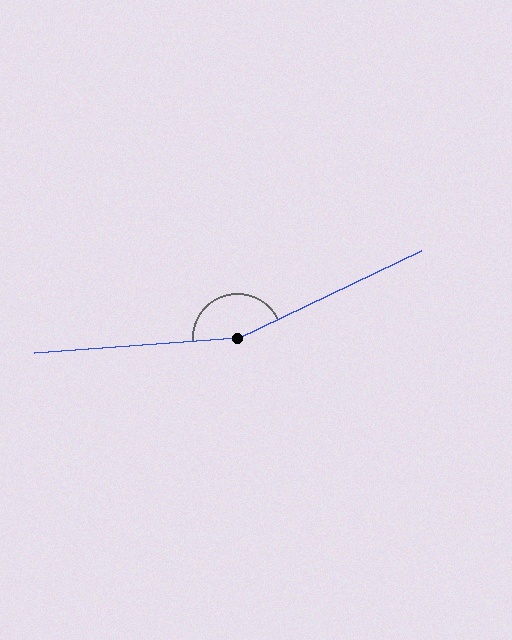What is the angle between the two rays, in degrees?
Approximately 159 degrees.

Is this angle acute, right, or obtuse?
It is obtuse.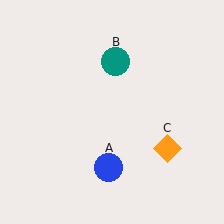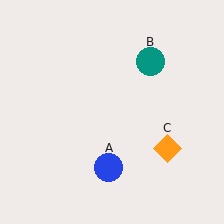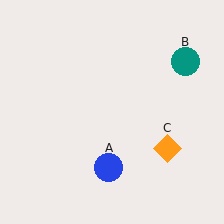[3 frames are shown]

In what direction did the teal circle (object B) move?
The teal circle (object B) moved right.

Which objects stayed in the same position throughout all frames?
Blue circle (object A) and orange diamond (object C) remained stationary.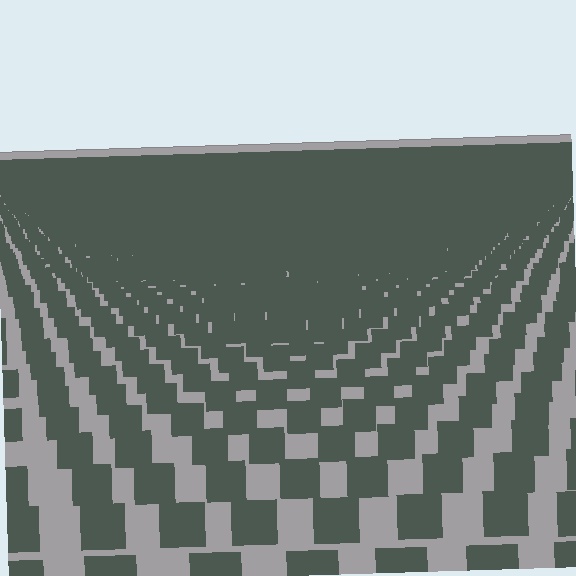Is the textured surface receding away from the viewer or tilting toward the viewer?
The surface is receding away from the viewer. Texture elements get smaller and denser toward the top.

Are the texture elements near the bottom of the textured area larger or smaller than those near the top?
Larger. Near the bottom, elements are closer to the viewer and appear at a bigger on-screen size.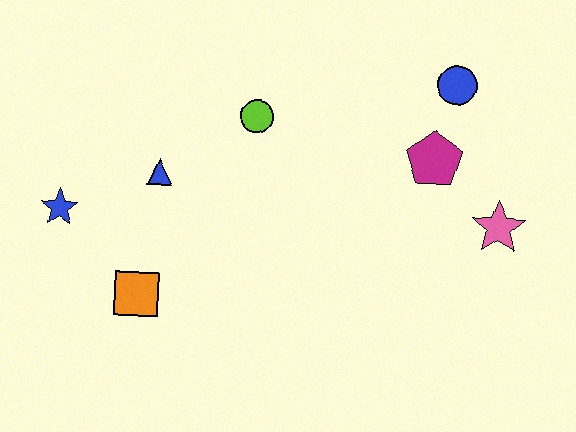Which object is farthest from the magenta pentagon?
The blue star is farthest from the magenta pentagon.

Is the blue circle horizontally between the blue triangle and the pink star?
Yes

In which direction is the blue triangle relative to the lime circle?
The blue triangle is to the left of the lime circle.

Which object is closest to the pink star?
The magenta pentagon is closest to the pink star.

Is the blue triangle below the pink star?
No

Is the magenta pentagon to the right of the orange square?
Yes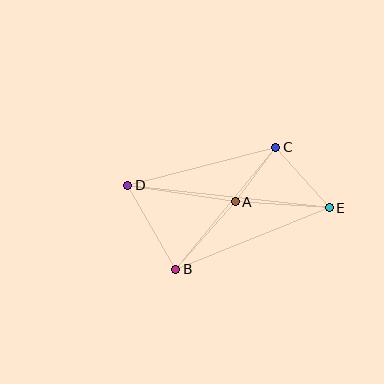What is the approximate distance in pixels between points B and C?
The distance between B and C is approximately 158 pixels.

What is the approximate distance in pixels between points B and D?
The distance between B and D is approximately 97 pixels.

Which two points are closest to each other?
Points A and C are closest to each other.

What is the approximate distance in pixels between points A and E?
The distance between A and E is approximately 94 pixels.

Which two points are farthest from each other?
Points D and E are farthest from each other.